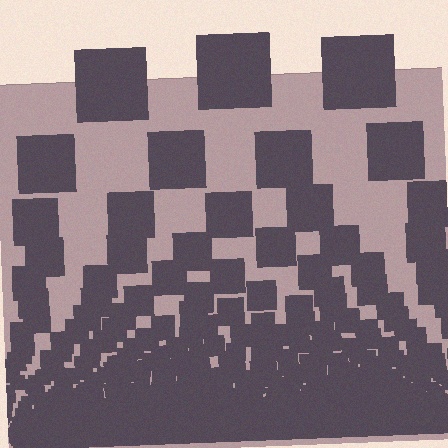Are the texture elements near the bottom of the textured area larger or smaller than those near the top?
Smaller. The gradient is inverted — elements near the bottom are smaller and denser.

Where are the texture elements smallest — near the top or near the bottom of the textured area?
Near the bottom.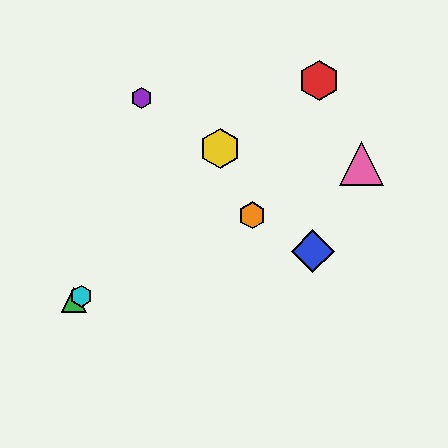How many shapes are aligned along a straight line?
4 shapes (the green triangle, the orange hexagon, the cyan hexagon, the pink triangle) are aligned along a straight line.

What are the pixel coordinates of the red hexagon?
The red hexagon is at (319, 81).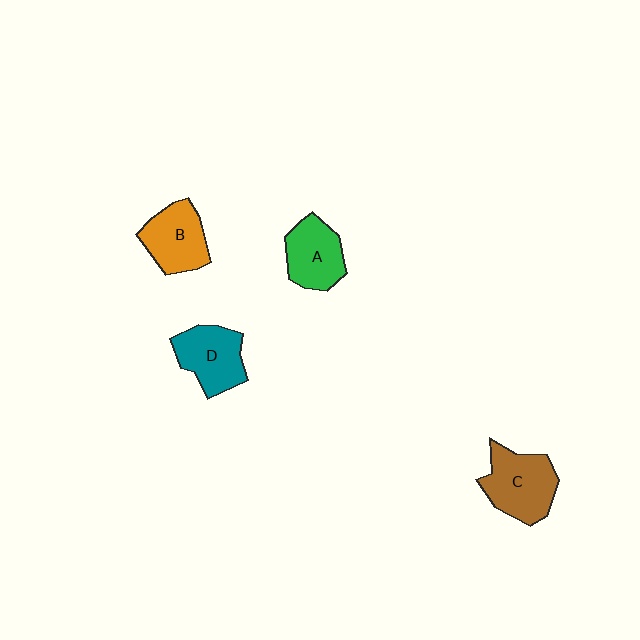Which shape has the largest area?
Shape C (brown).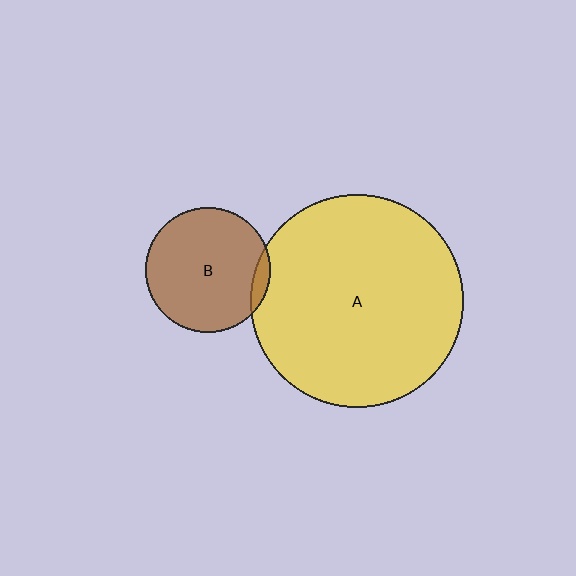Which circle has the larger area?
Circle A (yellow).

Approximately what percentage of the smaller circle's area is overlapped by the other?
Approximately 5%.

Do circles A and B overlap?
Yes.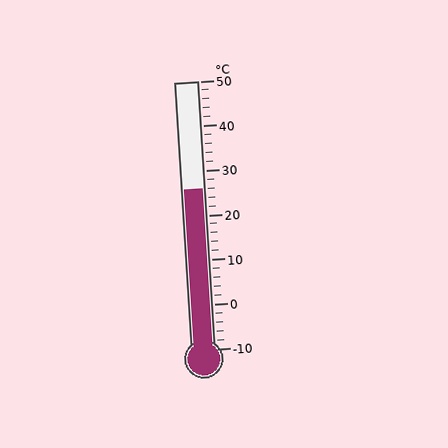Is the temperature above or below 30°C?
The temperature is below 30°C.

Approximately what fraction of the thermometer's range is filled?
The thermometer is filled to approximately 60% of its range.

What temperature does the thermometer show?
The thermometer shows approximately 26°C.